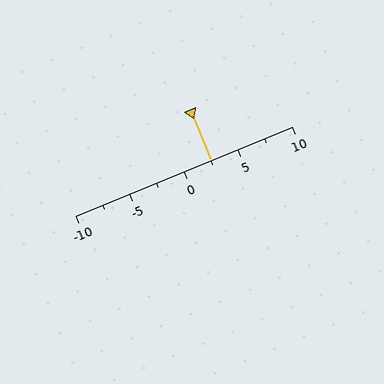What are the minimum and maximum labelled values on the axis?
The axis runs from -10 to 10.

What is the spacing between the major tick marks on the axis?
The major ticks are spaced 5 apart.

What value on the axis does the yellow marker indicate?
The marker indicates approximately 2.5.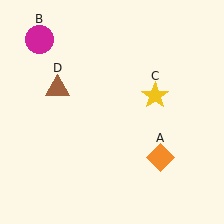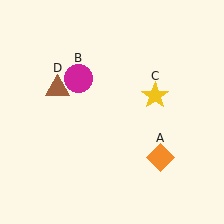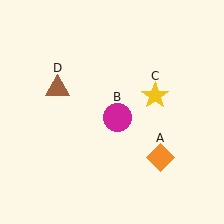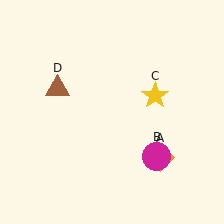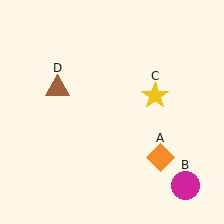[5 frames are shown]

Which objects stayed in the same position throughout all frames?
Orange diamond (object A) and yellow star (object C) and brown triangle (object D) remained stationary.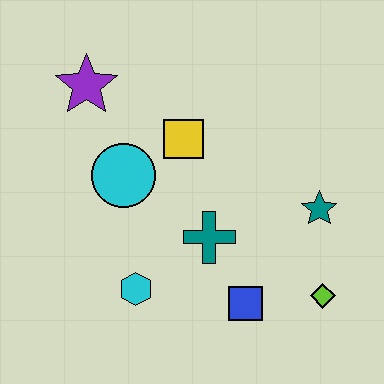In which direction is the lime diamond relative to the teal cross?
The lime diamond is to the right of the teal cross.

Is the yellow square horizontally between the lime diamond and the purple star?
Yes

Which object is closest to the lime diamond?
The blue square is closest to the lime diamond.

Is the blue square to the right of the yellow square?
Yes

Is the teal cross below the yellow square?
Yes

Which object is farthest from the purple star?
The lime diamond is farthest from the purple star.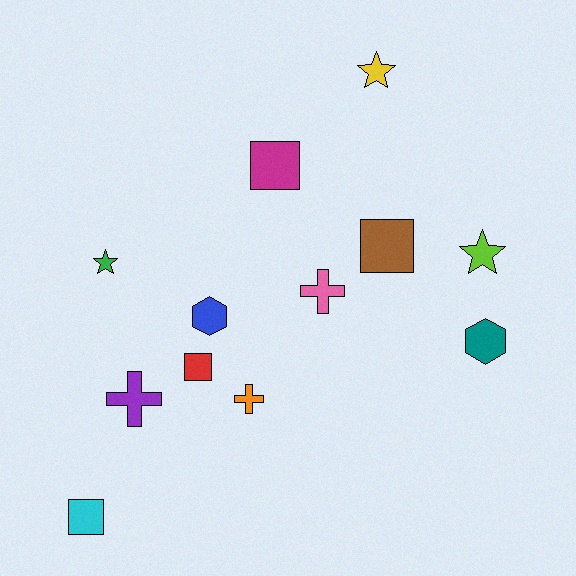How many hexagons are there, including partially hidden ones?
There are 2 hexagons.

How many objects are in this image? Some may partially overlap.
There are 12 objects.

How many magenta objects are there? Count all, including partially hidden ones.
There is 1 magenta object.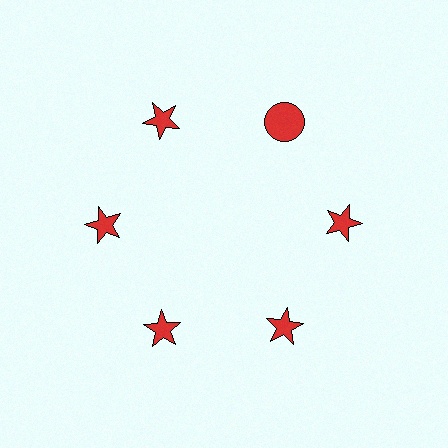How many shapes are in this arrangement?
There are 6 shapes arranged in a ring pattern.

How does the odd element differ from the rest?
It has a different shape: circle instead of star.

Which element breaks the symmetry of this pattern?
The red circle at roughly the 1 o'clock position breaks the symmetry. All other shapes are red stars.